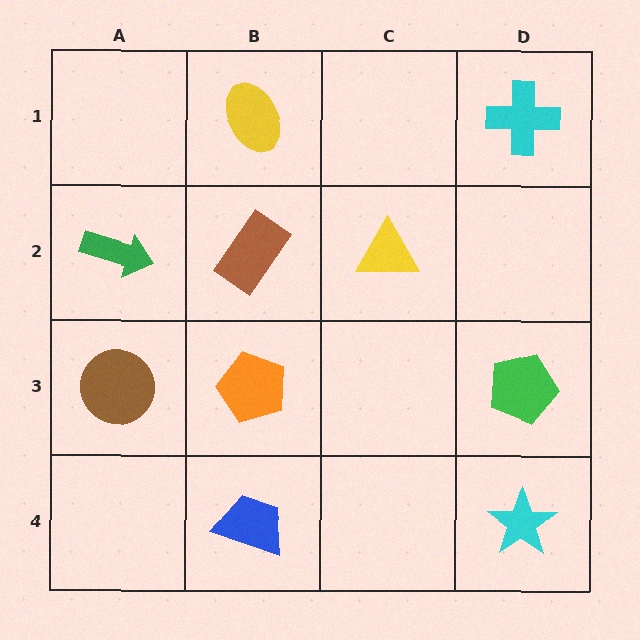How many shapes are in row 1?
2 shapes.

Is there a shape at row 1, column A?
No, that cell is empty.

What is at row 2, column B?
A brown rectangle.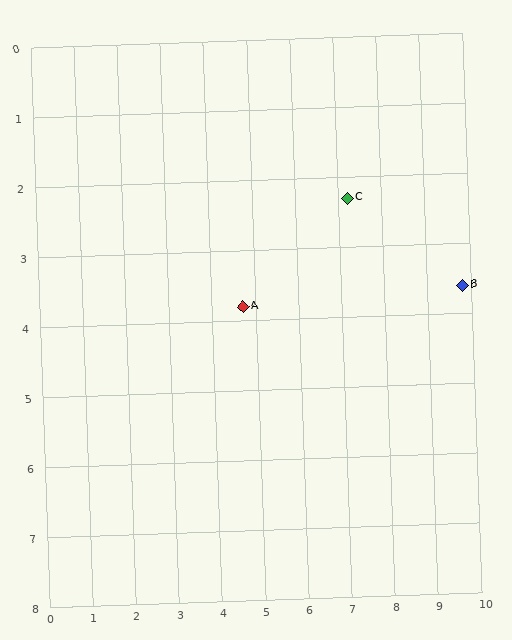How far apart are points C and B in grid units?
Points C and B are about 2.9 grid units apart.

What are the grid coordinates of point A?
Point A is at approximately (4.7, 3.8).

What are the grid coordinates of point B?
Point B is at approximately (9.8, 3.6).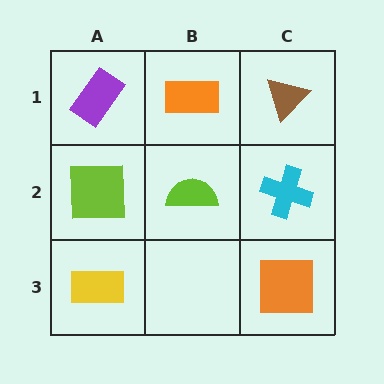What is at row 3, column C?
An orange square.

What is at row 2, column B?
A lime semicircle.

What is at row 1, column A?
A purple rectangle.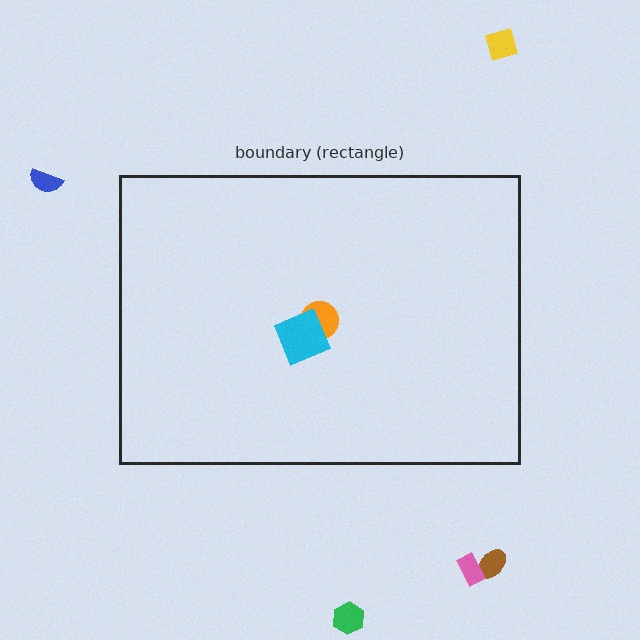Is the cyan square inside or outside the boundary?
Inside.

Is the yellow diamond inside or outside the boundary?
Outside.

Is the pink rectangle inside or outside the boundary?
Outside.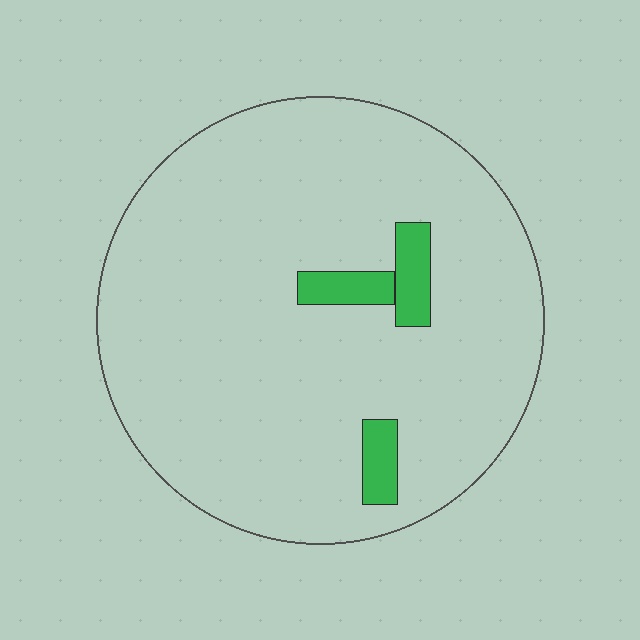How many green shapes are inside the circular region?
3.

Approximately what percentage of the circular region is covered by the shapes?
Approximately 5%.